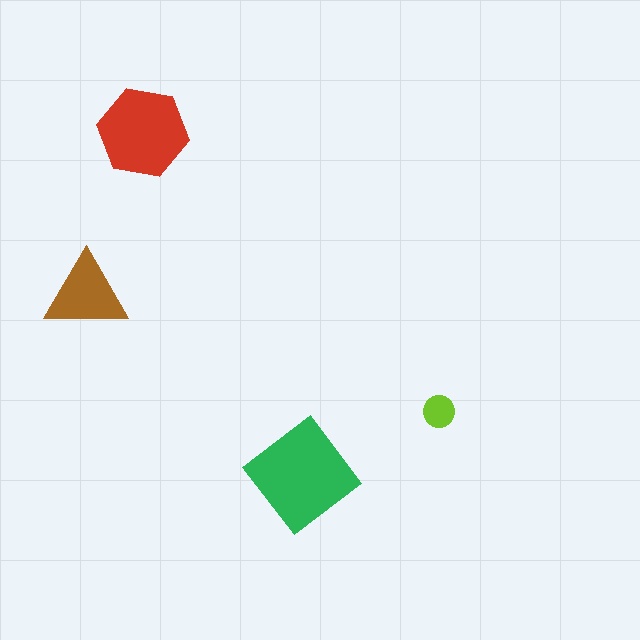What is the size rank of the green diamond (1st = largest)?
1st.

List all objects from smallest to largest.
The lime circle, the brown triangle, the red hexagon, the green diamond.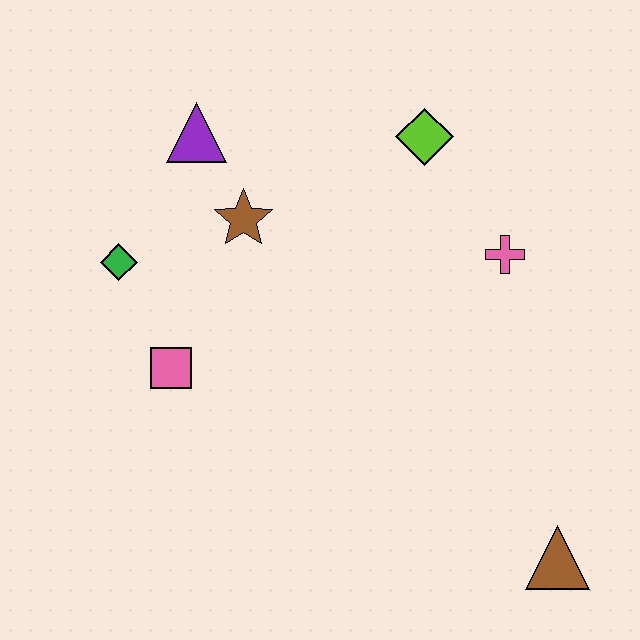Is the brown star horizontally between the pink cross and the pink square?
Yes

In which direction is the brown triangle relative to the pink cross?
The brown triangle is below the pink cross.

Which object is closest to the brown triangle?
The pink cross is closest to the brown triangle.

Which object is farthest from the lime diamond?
The brown triangle is farthest from the lime diamond.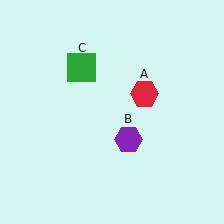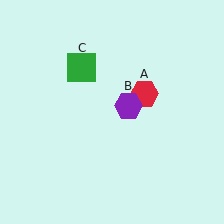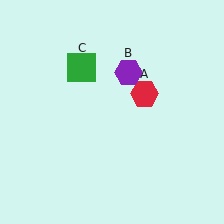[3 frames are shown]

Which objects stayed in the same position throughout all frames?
Red hexagon (object A) and green square (object C) remained stationary.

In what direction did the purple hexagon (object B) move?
The purple hexagon (object B) moved up.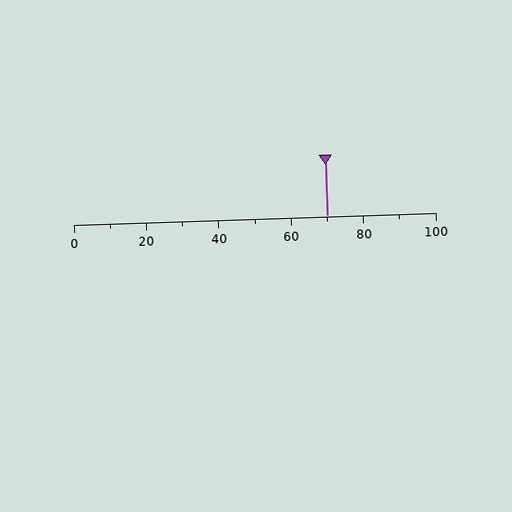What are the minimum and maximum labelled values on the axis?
The axis runs from 0 to 100.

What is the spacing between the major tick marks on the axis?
The major ticks are spaced 20 apart.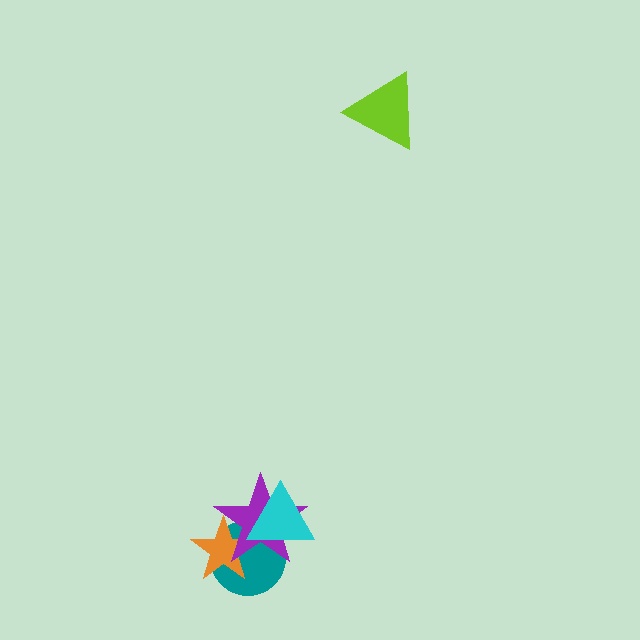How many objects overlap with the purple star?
3 objects overlap with the purple star.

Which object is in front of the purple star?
The cyan triangle is in front of the purple star.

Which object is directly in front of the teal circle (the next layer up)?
The orange star is directly in front of the teal circle.